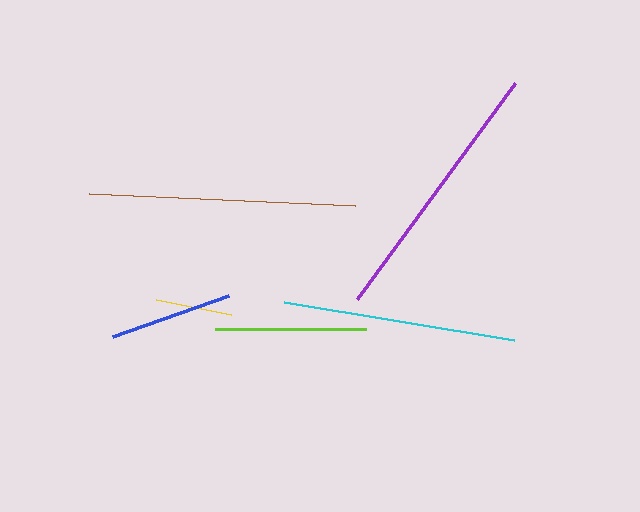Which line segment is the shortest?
The yellow line is the shortest at approximately 76 pixels.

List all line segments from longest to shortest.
From longest to shortest: purple, brown, cyan, lime, blue, yellow.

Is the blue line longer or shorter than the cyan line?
The cyan line is longer than the blue line.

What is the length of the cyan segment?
The cyan segment is approximately 233 pixels long.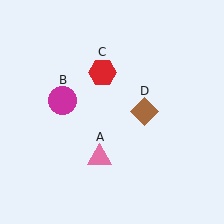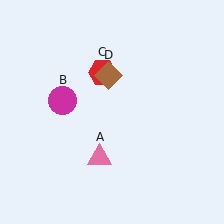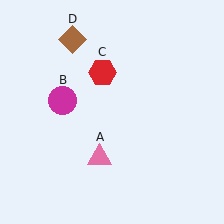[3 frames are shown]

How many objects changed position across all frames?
1 object changed position: brown diamond (object D).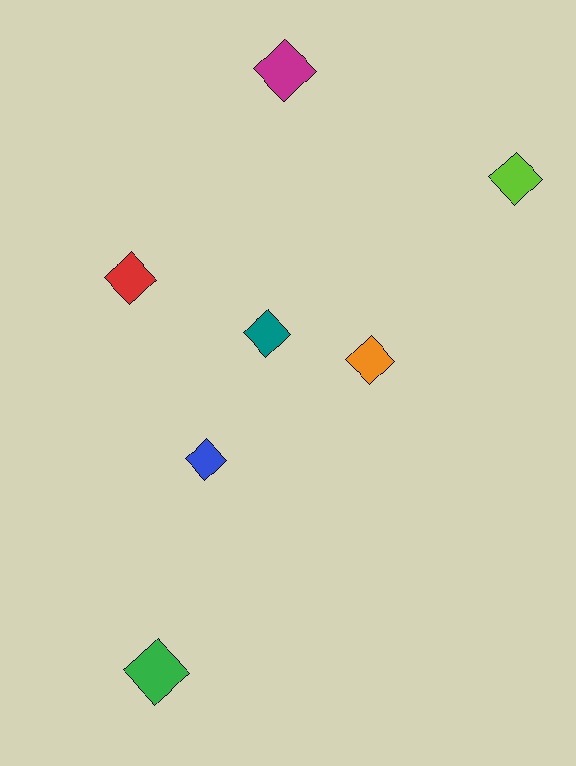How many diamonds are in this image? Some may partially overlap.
There are 7 diamonds.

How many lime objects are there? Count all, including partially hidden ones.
There is 1 lime object.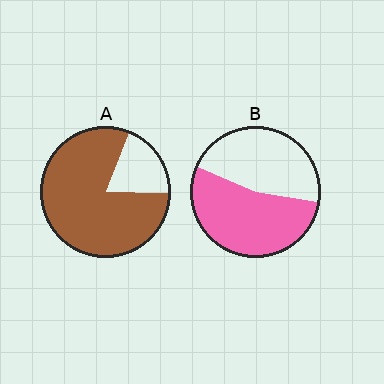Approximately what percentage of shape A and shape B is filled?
A is approximately 80% and B is approximately 55%.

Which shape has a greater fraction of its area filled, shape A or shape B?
Shape A.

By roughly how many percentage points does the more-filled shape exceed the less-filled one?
By roughly 25 percentage points (A over B).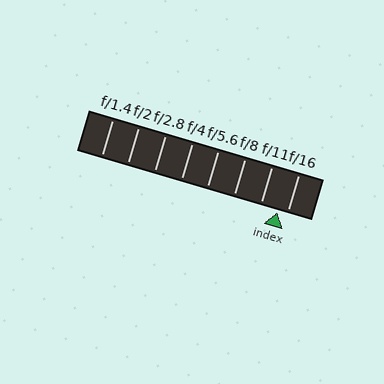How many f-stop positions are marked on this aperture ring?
There are 8 f-stop positions marked.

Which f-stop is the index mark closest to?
The index mark is closest to f/16.